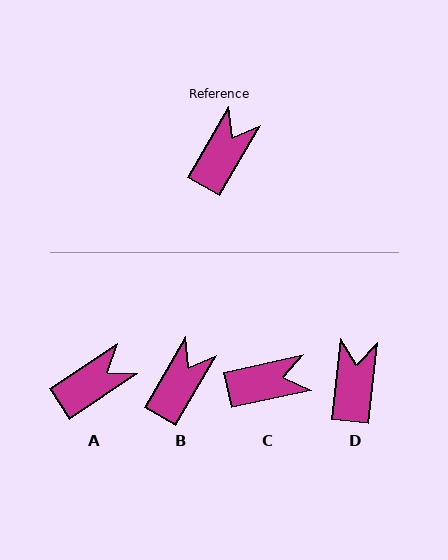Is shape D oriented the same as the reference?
No, it is off by about 24 degrees.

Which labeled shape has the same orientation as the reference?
B.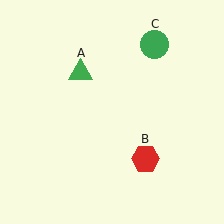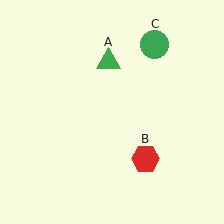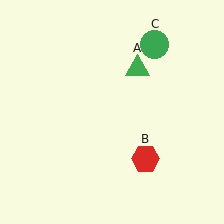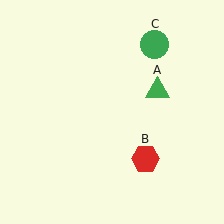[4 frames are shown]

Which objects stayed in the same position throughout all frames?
Red hexagon (object B) and green circle (object C) remained stationary.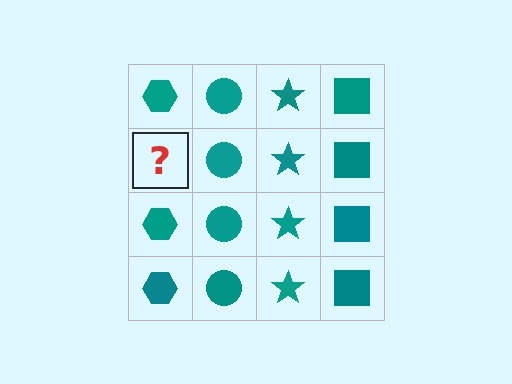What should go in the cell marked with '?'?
The missing cell should contain a teal hexagon.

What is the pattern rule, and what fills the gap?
The rule is that each column has a consistent shape. The gap should be filled with a teal hexagon.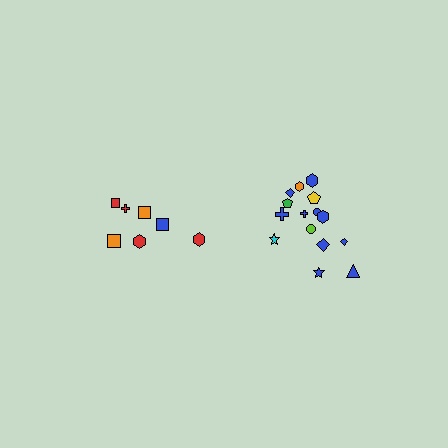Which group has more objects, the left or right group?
The right group.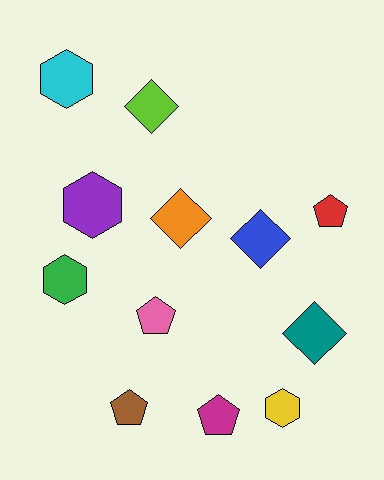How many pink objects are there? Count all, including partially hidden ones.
There is 1 pink object.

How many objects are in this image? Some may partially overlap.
There are 12 objects.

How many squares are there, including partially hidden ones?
There are no squares.